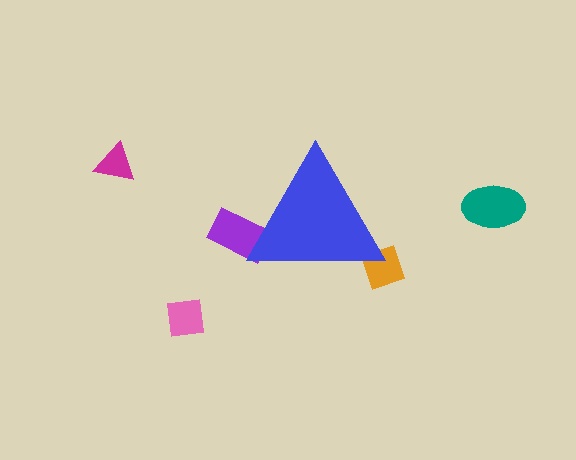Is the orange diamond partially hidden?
Yes, the orange diamond is partially hidden behind the blue triangle.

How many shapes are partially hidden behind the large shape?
2 shapes are partially hidden.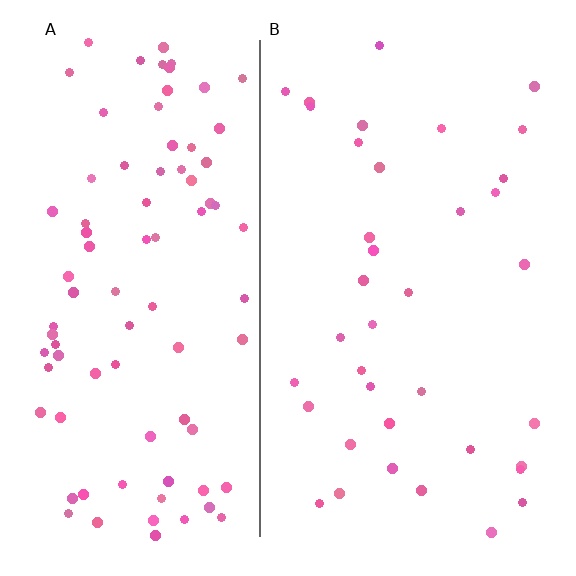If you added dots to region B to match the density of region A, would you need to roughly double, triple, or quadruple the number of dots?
Approximately double.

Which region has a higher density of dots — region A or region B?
A (the left).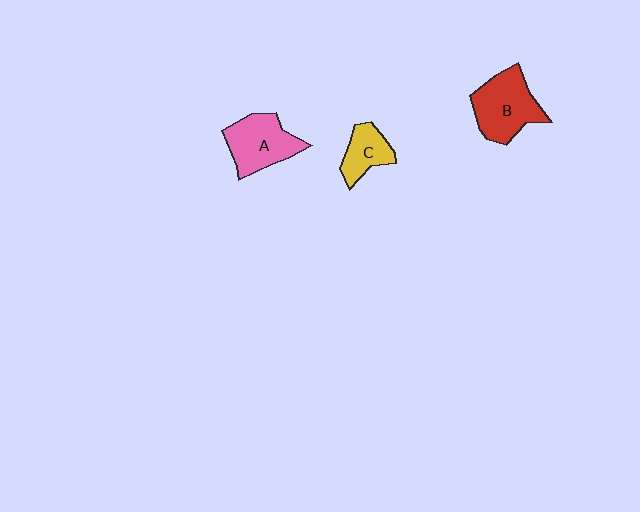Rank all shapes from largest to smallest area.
From largest to smallest: B (red), A (pink), C (yellow).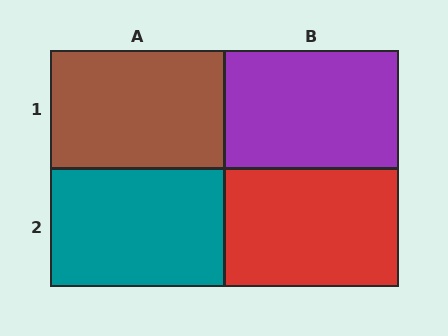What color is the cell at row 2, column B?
Red.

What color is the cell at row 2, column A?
Teal.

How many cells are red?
1 cell is red.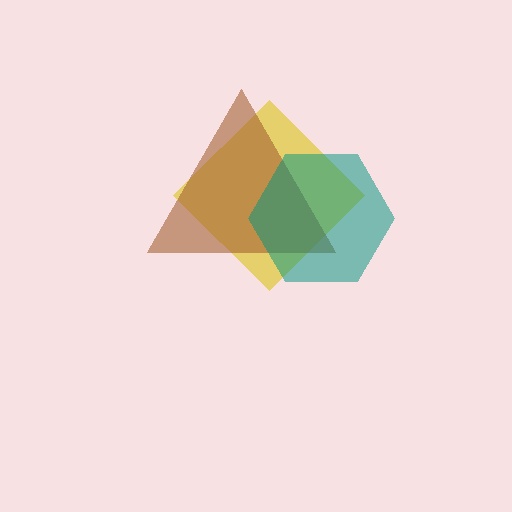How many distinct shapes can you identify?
There are 3 distinct shapes: a yellow diamond, a brown triangle, a teal hexagon.